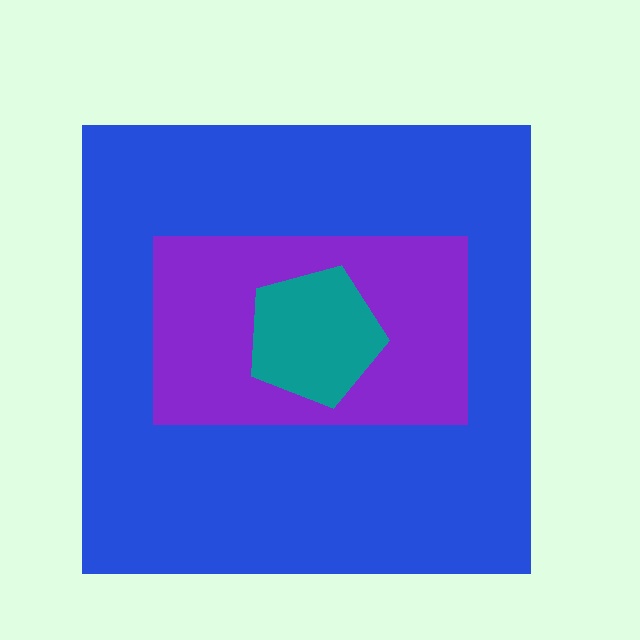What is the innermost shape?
The teal pentagon.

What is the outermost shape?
The blue square.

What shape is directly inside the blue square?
The purple rectangle.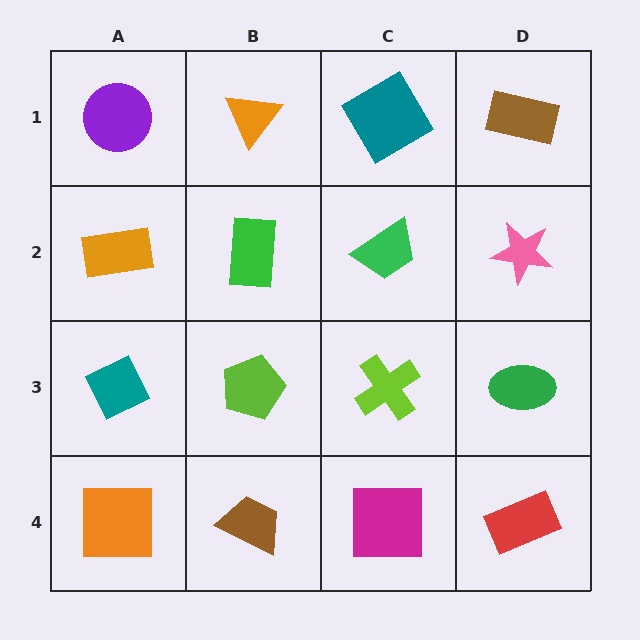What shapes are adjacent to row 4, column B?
A lime pentagon (row 3, column B), an orange square (row 4, column A), a magenta square (row 4, column C).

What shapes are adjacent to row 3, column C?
A green trapezoid (row 2, column C), a magenta square (row 4, column C), a lime pentagon (row 3, column B), a green ellipse (row 3, column D).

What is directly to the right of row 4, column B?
A magenta square.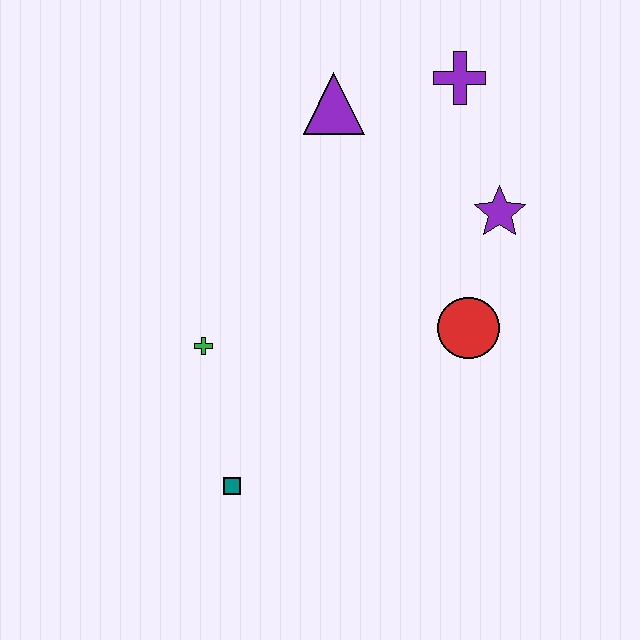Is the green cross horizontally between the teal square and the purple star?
No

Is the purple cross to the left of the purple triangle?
No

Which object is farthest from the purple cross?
The teal square is farthest from the purple cross.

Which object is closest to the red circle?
The purple star is closest to the red circle.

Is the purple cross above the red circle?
Yes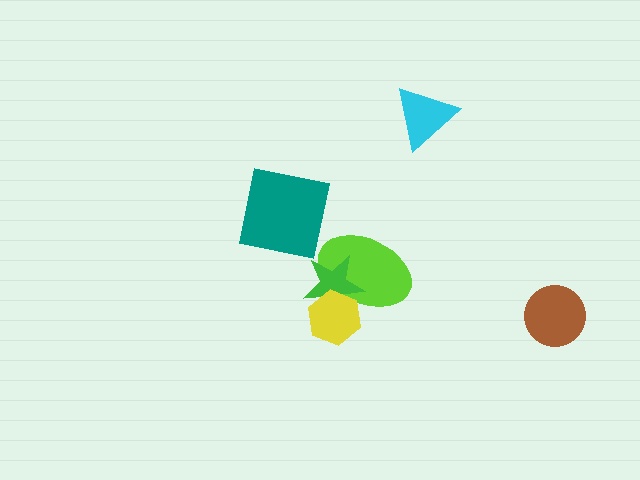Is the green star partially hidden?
Yes, it is partially covered by another shape.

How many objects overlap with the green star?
2 objects overlap with the green star.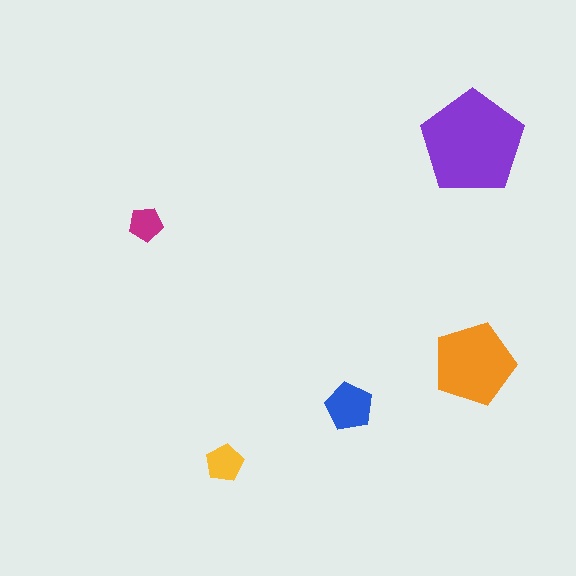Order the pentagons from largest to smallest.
the purple one, the orange one, the blue one, the yellow one, the magenta one.